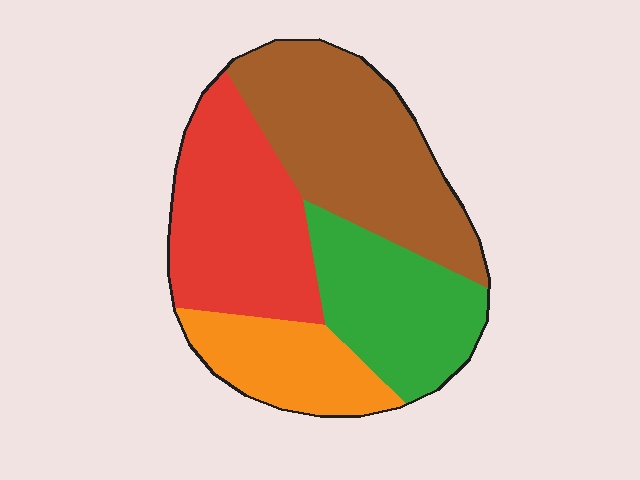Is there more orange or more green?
Green.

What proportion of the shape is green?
Green takes up about one quarter (1/4) of the shape.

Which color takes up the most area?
Brown, at roughly 35%.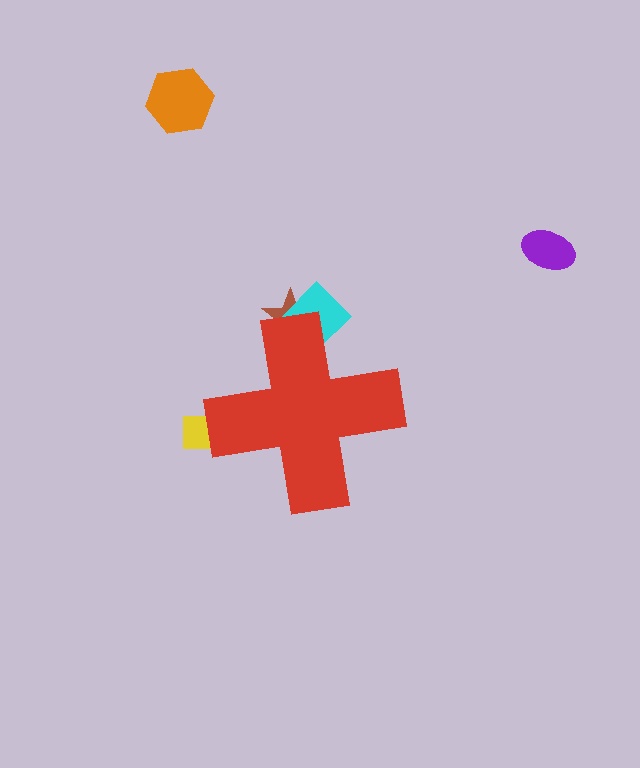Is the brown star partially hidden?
Yes, the brown star is partially hidden behind the red cross.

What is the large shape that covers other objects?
A red cross.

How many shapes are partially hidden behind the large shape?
3 shapes are partially hidden.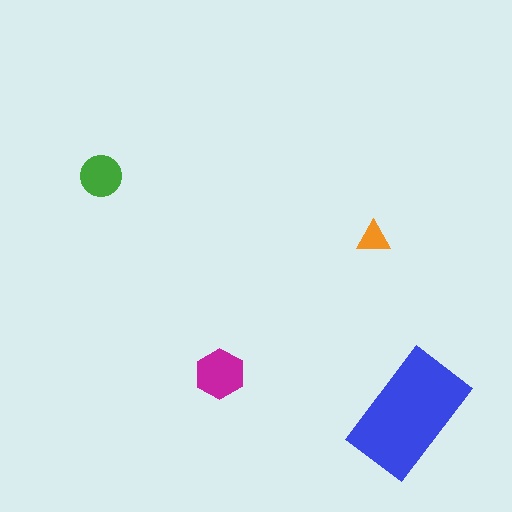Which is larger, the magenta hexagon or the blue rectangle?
The blue rectangle.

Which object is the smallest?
The orange triangle.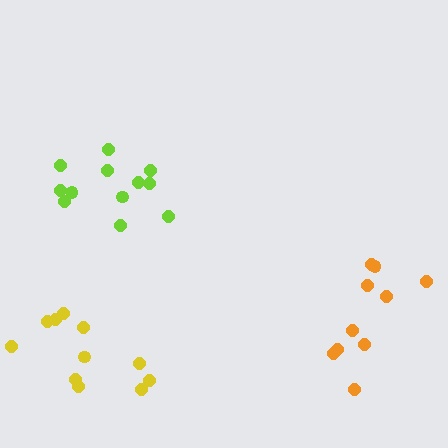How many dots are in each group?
Group 1: 10 dots, Group 2: 11 dots, Group 3: 12 dots (33 total).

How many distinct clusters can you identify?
There are 3 distinct clusters.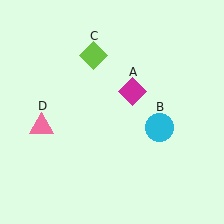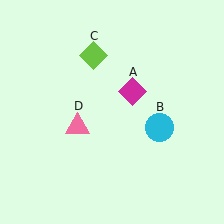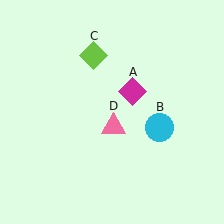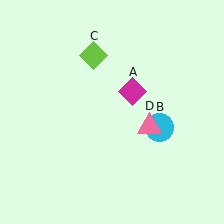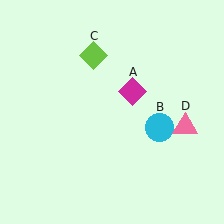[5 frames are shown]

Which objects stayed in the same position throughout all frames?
Magenta diamond (object A) and cyan circle (object B) and lime diamond (object C) remained stationary.